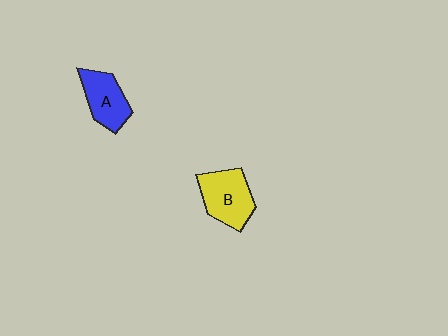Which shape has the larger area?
Shape B (yellow).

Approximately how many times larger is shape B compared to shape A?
Approximately 1.2 times.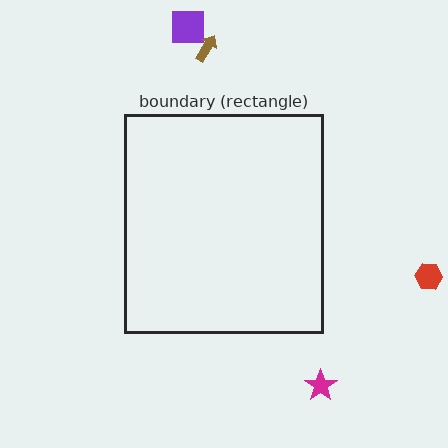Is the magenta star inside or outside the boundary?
Outside.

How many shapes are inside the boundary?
0 inside, 4 outside.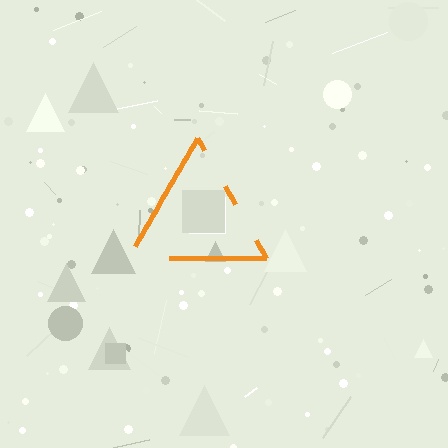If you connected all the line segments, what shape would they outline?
They would outline a triangle.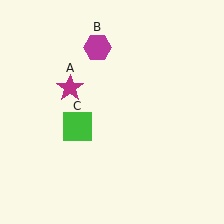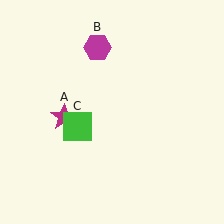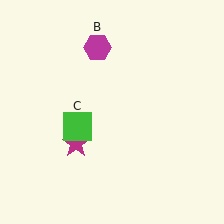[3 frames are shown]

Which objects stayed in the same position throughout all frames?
Magenta hexagon (object B) and green square (object C) remained stationary.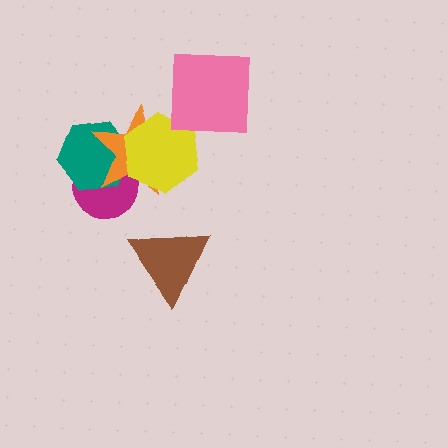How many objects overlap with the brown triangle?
0 objects overlap with the brown triangle.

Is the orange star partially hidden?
Yes, it is partially covered by another shape.